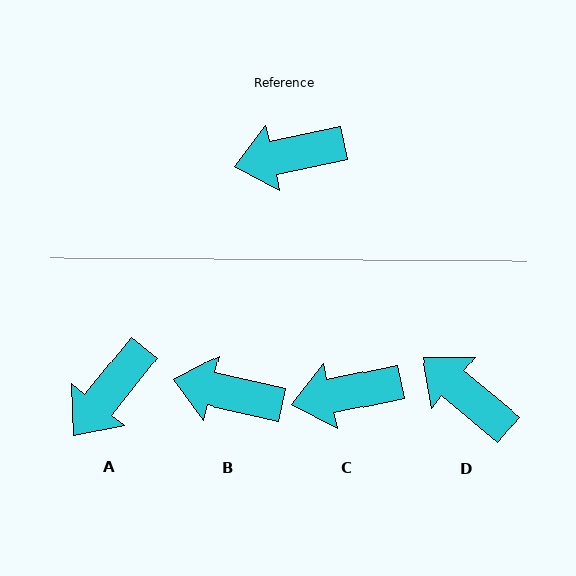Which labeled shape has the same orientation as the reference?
C.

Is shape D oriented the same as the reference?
No, it is off by about 52 degrees.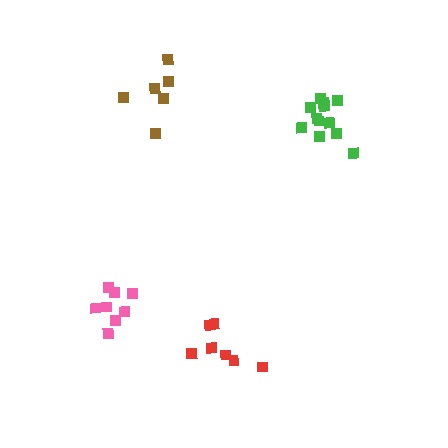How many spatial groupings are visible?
There are 4 spatial groupings.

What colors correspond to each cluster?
The clusters are colored: green, red, brown, pink.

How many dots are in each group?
Group 1: 12 dots, Group 2: 7 dots, Group 3: 6 dots, Group 4: 8 dots (33 total).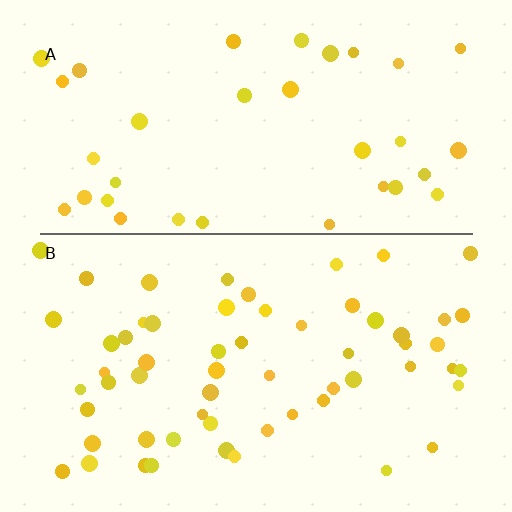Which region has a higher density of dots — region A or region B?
B (the bottom).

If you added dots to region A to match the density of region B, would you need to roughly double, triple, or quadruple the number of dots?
Approximately double.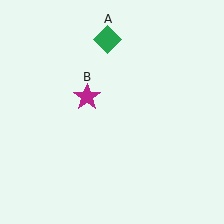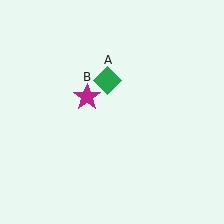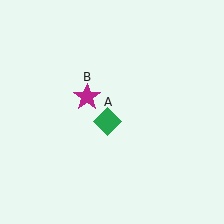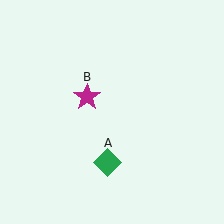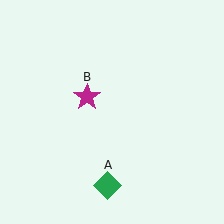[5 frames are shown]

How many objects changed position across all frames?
1 object changed position: green diamond (object A).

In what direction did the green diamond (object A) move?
The green diamond (object A) moved down.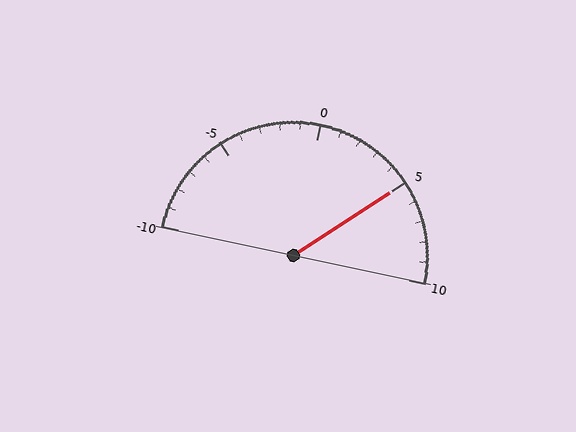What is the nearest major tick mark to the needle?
The nearest major tick mark is 5.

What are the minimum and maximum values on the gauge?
The gauge ranges from -10 to 10.